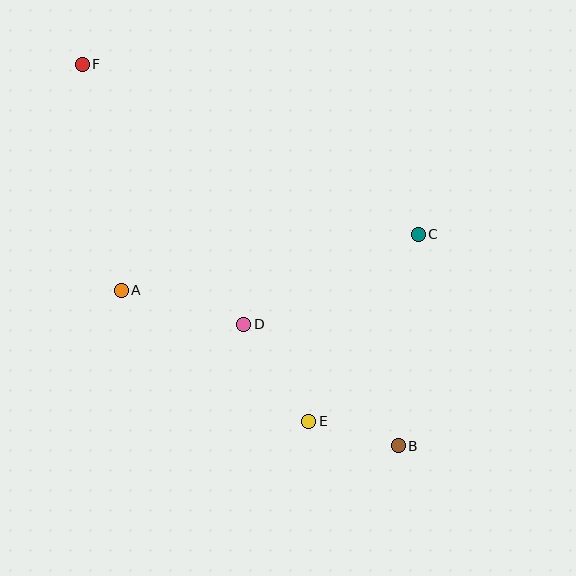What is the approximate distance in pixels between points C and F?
The distance between C and F is approximately 376 pixels.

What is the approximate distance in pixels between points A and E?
The distance between A and E is approximately 229 pixels.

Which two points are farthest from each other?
Points B and F are farthest from each other.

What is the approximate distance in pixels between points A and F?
The distance between A and F is approximately 229 pixels.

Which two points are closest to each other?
Points B and E are closest to each other.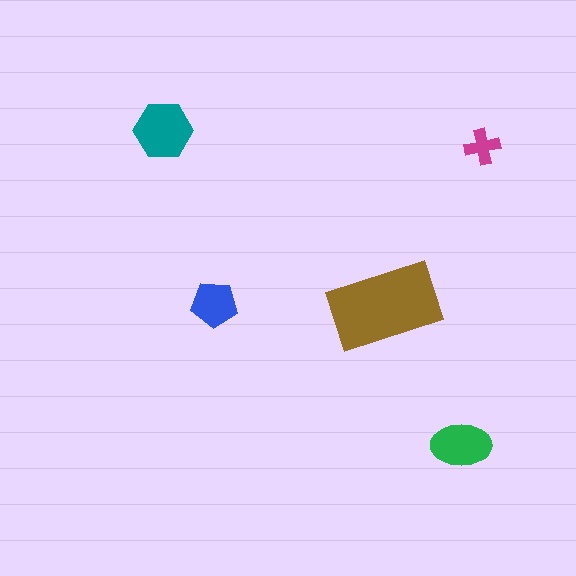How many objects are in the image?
There are 5 objects in the image.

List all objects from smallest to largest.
The magenta cross, the blue pentagon, the green ellipse, the teal hexagon, the brown rectangle.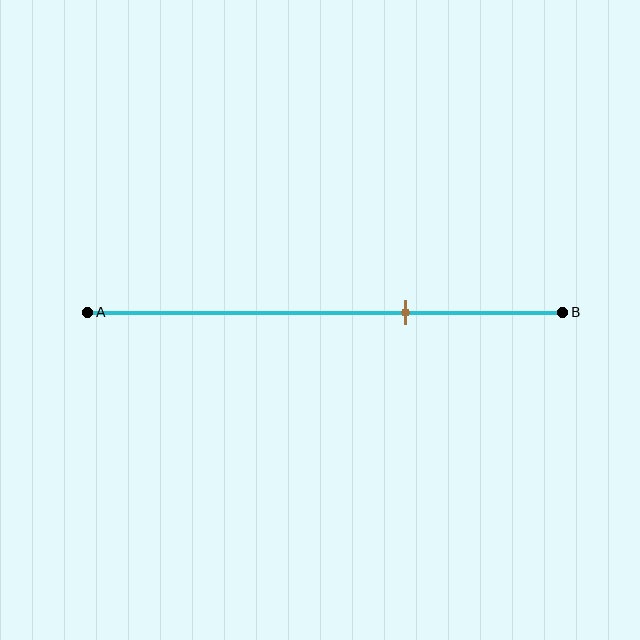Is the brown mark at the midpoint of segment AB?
No, the mark is at about 65% from A, not at the 50% midpoint.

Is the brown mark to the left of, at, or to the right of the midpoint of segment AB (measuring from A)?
The brown mark is to the right of the midpoint of segment AB.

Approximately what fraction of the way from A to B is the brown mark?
The brown mark is approximately 65% of the way from A to B.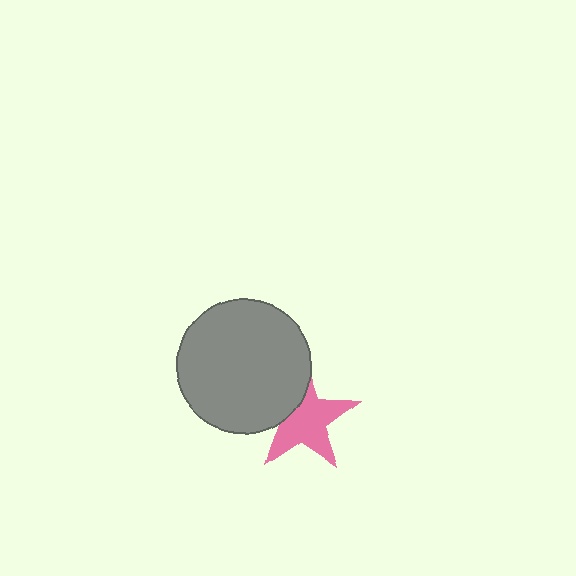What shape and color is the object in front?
The object in front is a gray circle.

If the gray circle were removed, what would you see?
You would see the complete pink star.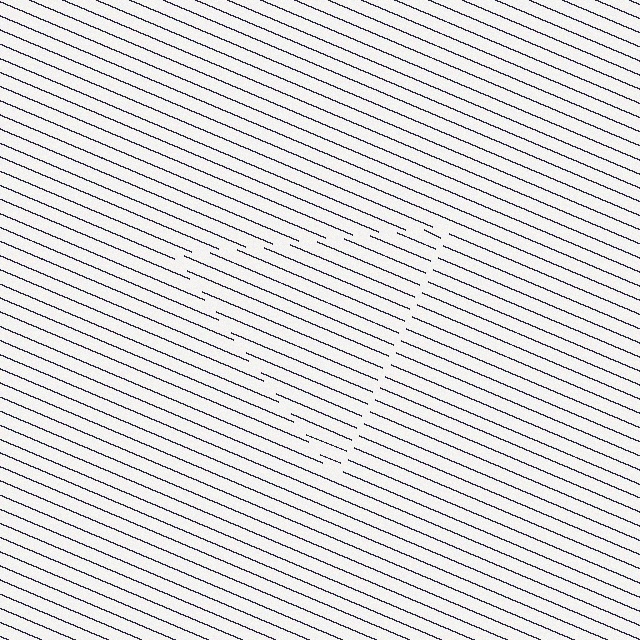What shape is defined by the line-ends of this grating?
An illusory triangle. The interior of the shape contains the same grating, shifted by half a period — the contour is defined by the phase discontinuity where line-ends from the inner and outer gratings abut.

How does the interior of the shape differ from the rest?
The interior of the shape contains the same grating, shifted by half a period — the contour is defined by the phase discontinuity where line-ends from the inner and outer gratings abut.